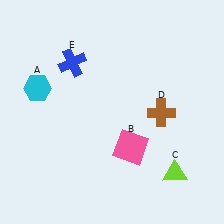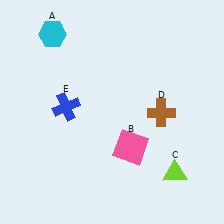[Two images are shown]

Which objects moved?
The objects that moved are: the cyan hexagon (A), the blue cross (E).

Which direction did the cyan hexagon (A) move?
The cyan hexagon (A) moved up.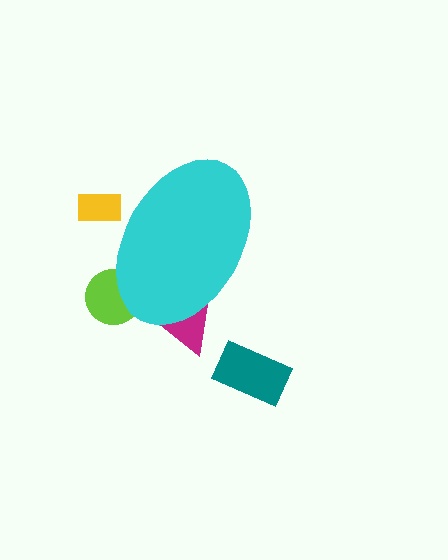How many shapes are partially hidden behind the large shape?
3 shapes are partially hidden.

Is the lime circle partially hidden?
Yes, the lime circle is partially hidden behind the cyan ellipse.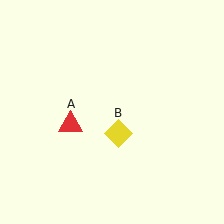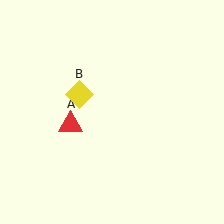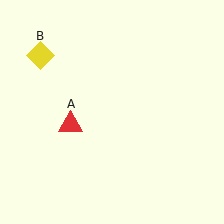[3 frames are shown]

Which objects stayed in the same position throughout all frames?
Red triangle (object A) remained stationary.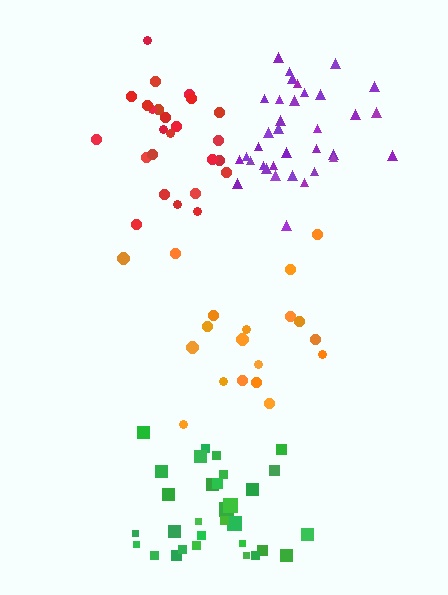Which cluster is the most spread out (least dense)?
Orange.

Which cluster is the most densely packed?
Red.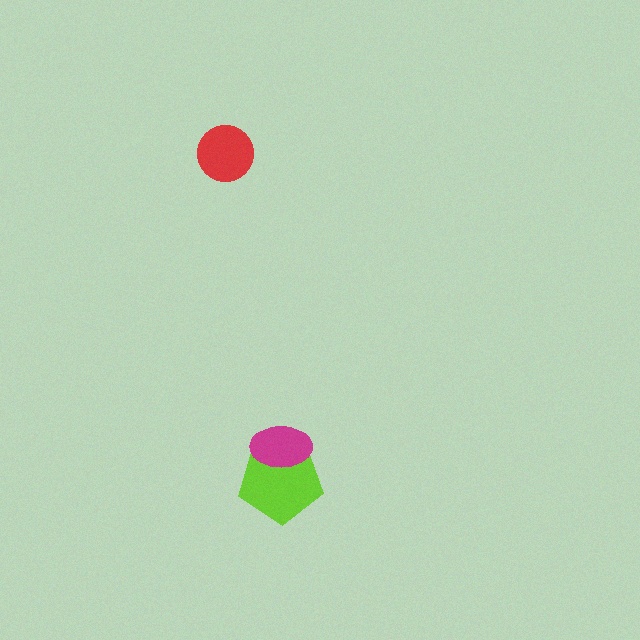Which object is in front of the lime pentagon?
The magenta ellipse is in front of the lime pentagon.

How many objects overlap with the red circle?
0 objects overlap with the red circle.